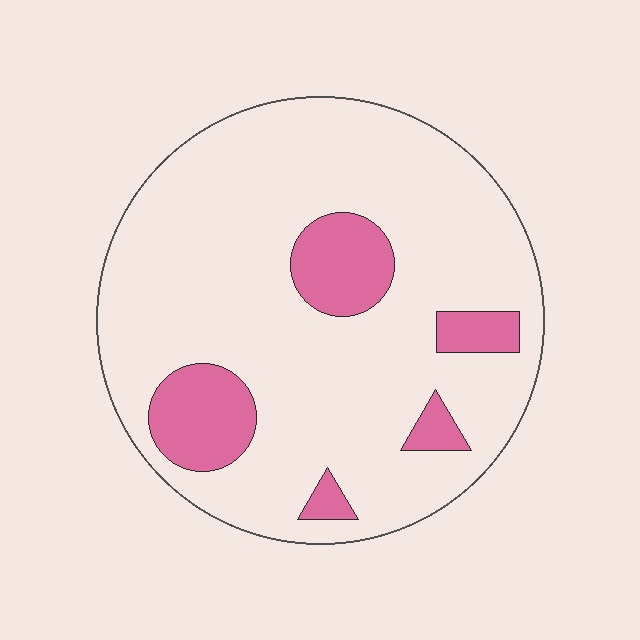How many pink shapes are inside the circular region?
5.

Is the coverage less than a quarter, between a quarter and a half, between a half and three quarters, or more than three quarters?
Less than a quarter.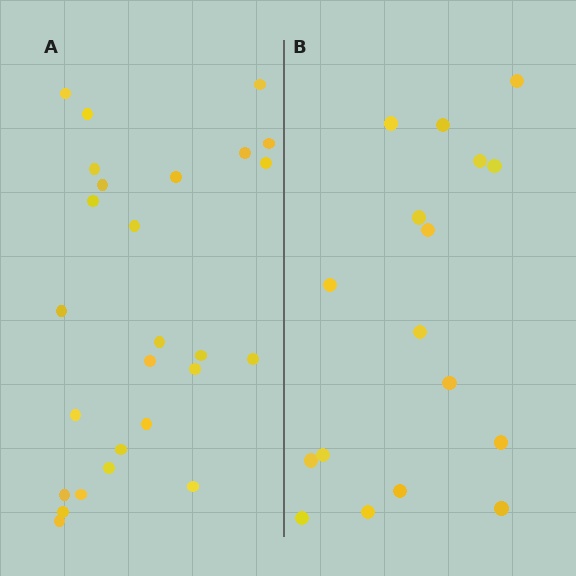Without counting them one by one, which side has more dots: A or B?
Region A (the left region) has more dots.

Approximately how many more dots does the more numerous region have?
Region A has roughly 8 or so more dots than region B.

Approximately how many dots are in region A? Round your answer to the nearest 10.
About 30 dots. (The exact count is 26, which rounds to 30.)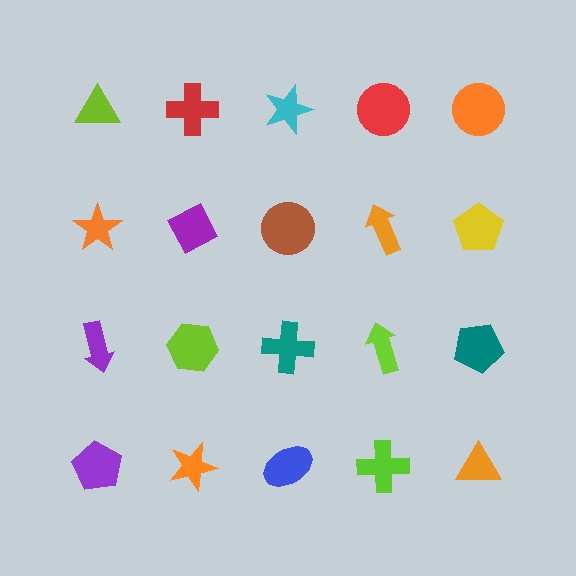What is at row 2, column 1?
An orange star.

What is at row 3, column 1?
A purple arrow.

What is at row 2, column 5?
A yellow pentagon.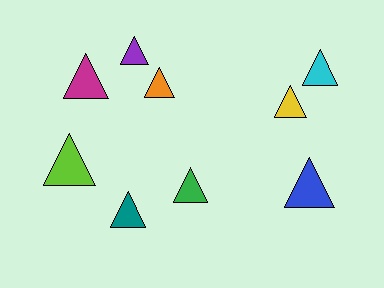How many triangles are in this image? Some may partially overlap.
There are 9 triangles.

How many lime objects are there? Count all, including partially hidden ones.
There is 1 lime object.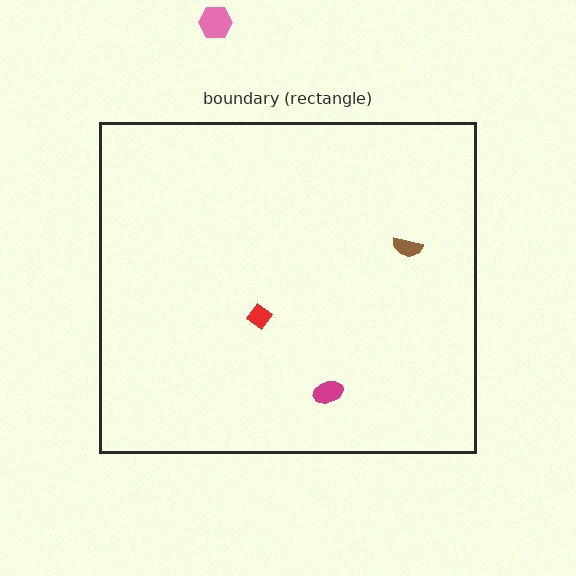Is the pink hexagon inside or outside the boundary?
Outside.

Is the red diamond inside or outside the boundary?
Inside.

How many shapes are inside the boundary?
3 inside, 1 outside.